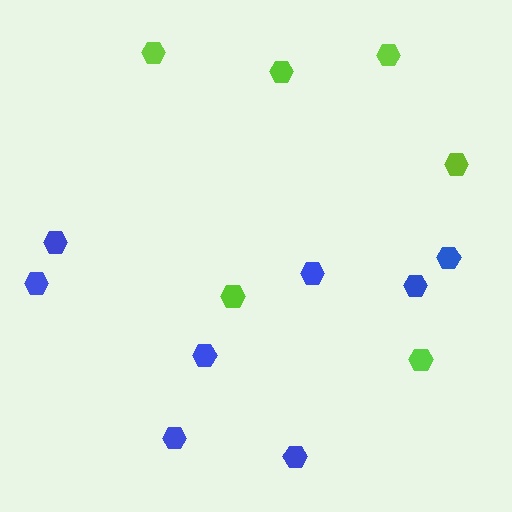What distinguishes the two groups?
There are 2 groups: one group of lime hexagons (6) and one group of blue hexagons (8).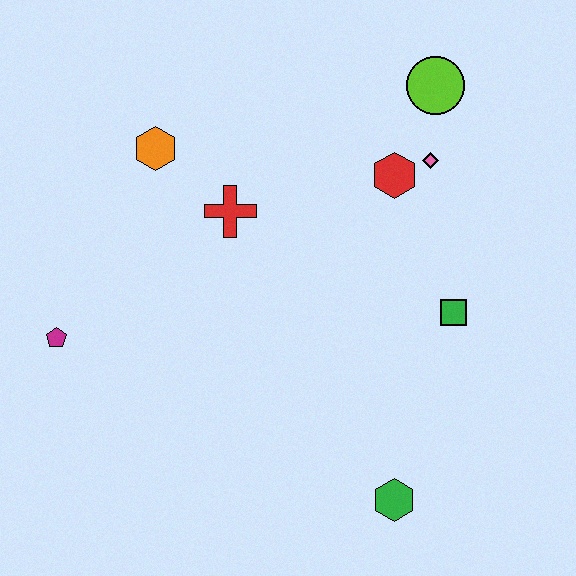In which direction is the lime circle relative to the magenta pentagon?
The lime circle is to the right of the magenta pentagon.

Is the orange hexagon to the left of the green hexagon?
Yes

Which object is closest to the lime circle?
The pink diamond is closest to the lime circle.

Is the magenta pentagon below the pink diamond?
Yes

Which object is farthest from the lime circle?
The magenta pentagon is farthest from the lime circle.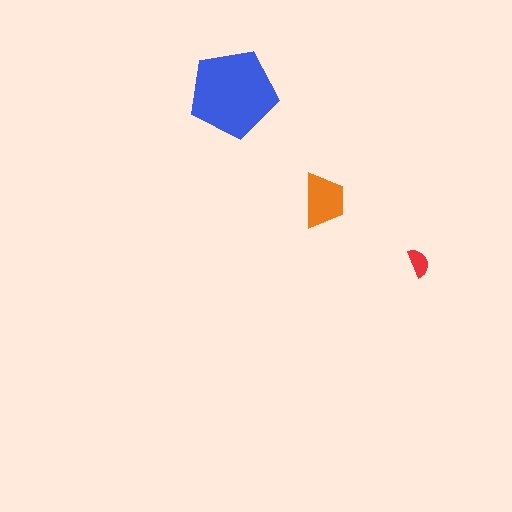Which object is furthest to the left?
The blue pentagon is leftmost.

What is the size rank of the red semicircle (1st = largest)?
3rd.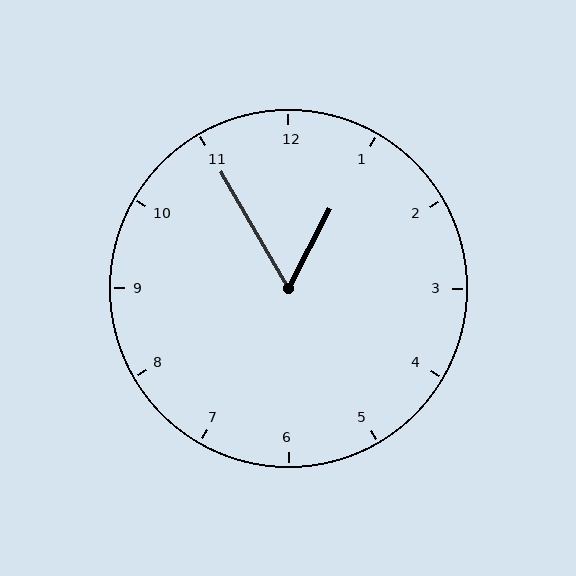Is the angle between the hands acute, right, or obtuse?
It is acute.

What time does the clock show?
12:55.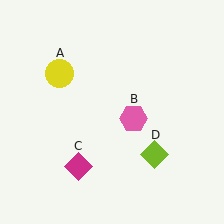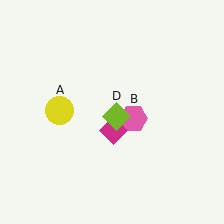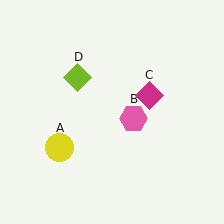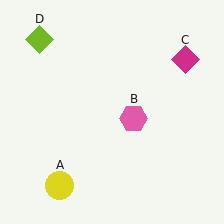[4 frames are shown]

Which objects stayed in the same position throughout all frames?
Pink hexagon (object B) remained stationary.